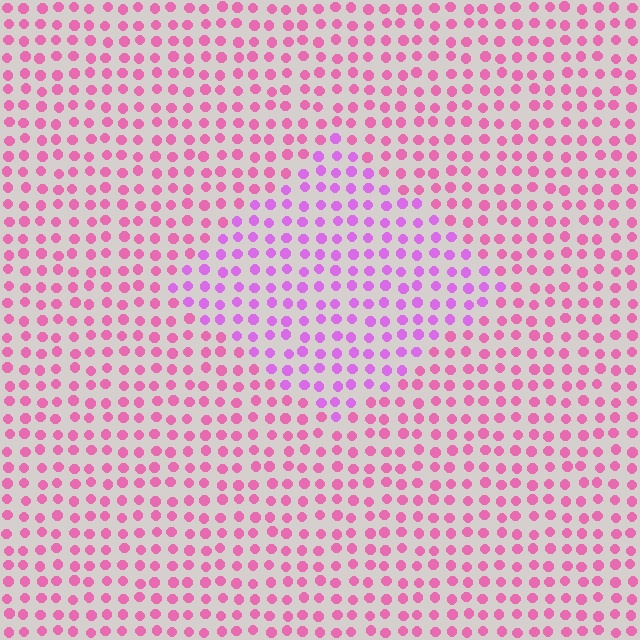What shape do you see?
I see a diamond.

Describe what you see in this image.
The image is filled with small pink elements in a uniform arrangement. A diamond-shaped region is visible where the elements are tinted to a slightly different hue, forming a subtle color boundary.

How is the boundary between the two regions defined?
The boundary is defined purely by a slight shift in hue (about 34 degrees). Spacing, size, and orientation are identical on both sides.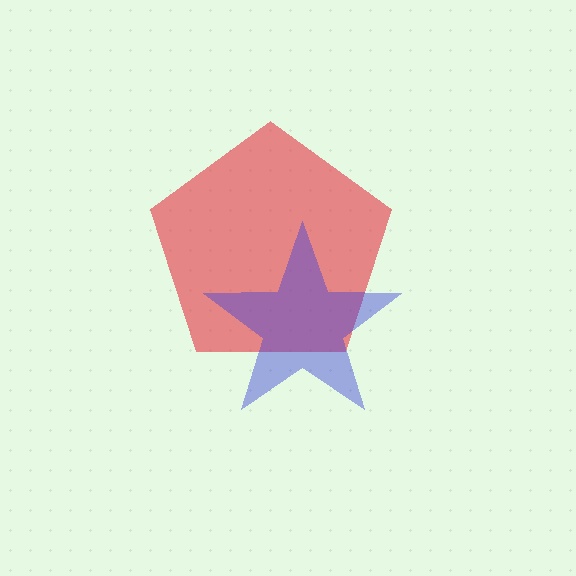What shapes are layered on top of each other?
The layered shapes are: a red pentagon, a blue star.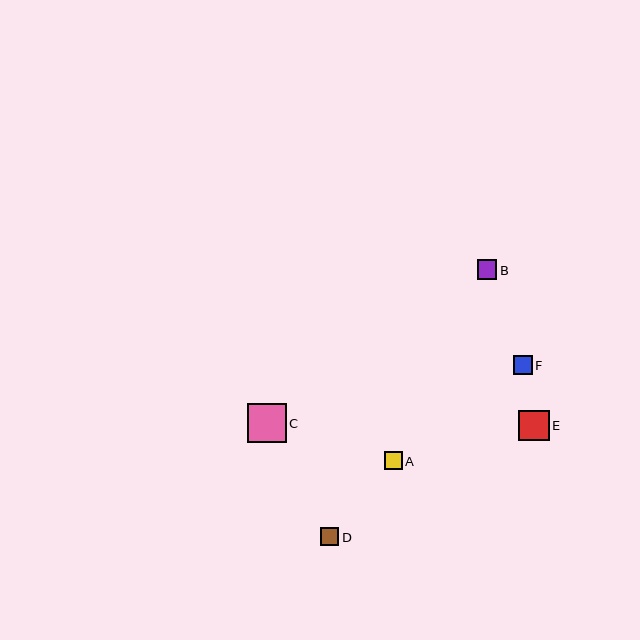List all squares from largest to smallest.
From largest to smallest: C, E, B, F, D, A.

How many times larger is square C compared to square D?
Square C is approximately 2.1 times the size of square D.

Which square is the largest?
Square C is the largest with a size of approximately 39 pixels.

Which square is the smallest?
Square A is the smallest with a size of approximately 18 pixels.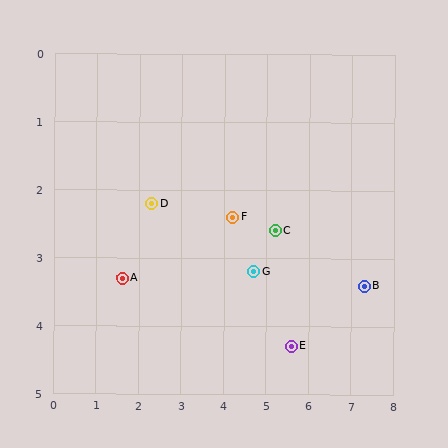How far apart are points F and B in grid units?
Points F and B are about 3.3 grid units apart.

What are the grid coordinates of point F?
Point F is at approximately (4.2, 2.4).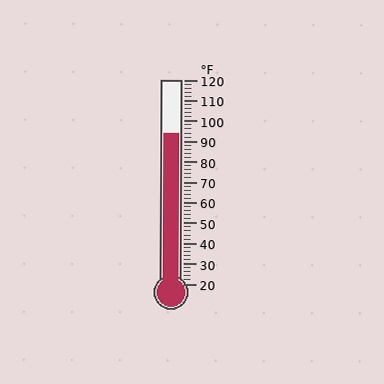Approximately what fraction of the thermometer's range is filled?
The thermometer is filled to approximately 75% of its range.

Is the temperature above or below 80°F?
The temperature is above 80°F.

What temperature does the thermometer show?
The thermometer shows approximately 94°F.